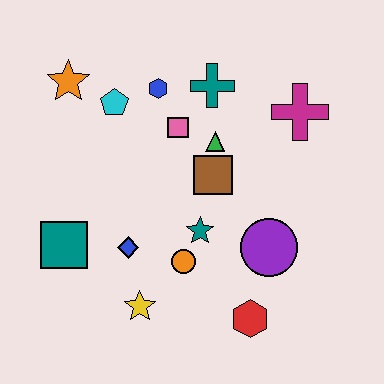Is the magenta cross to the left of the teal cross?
No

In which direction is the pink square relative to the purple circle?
The pink square is above the purple circle.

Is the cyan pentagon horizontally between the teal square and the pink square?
Yes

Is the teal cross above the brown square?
Yes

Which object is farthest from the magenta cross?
The teal square is farthest from the magenta cross.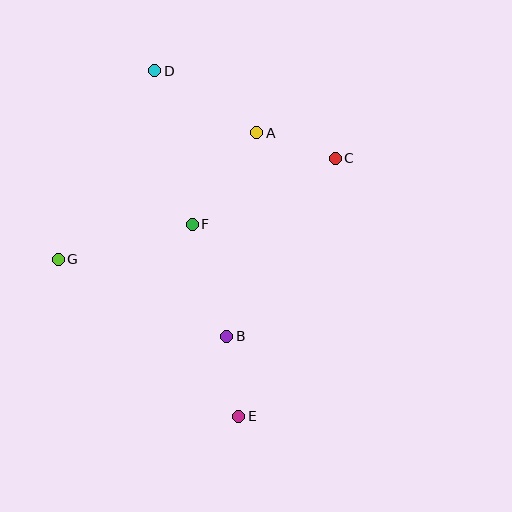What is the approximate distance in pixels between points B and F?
The distance between B and F is approximately 117 pixels.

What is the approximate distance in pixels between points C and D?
The distance between C and D is approximately 200 pixels.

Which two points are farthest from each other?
Points D and E are farthest from each other.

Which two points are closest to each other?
Points B and E are closest to each other.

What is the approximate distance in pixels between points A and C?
The distance between A and C is approximately 83 pixels.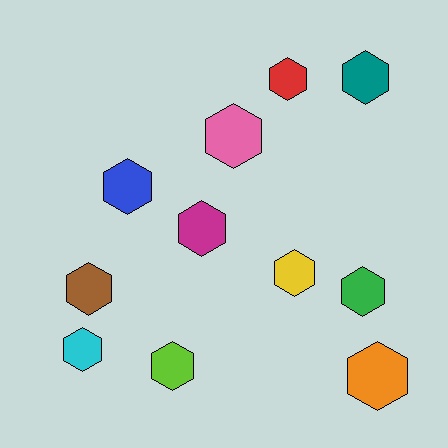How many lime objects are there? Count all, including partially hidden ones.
There is 1 lime object.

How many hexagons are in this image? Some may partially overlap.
There are 11 hexagons.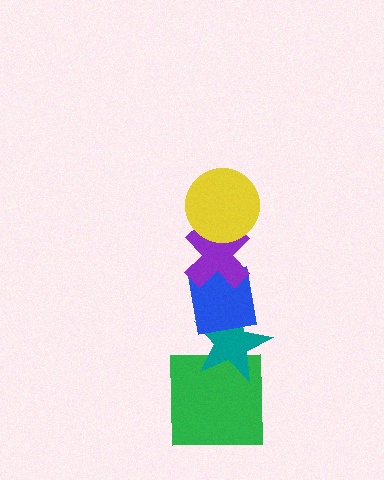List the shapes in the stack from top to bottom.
From top to bottom: the yellow circle, the purple cross, the blue square, the teal star, the green square.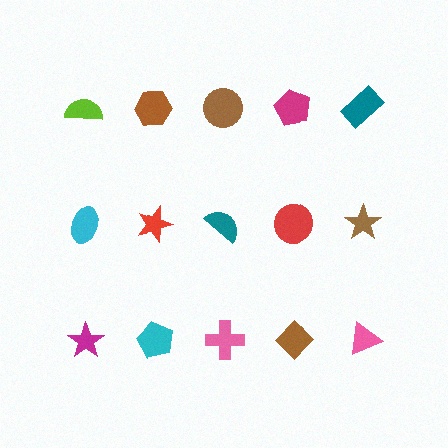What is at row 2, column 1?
A cyan ellipse.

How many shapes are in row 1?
5 shapes.